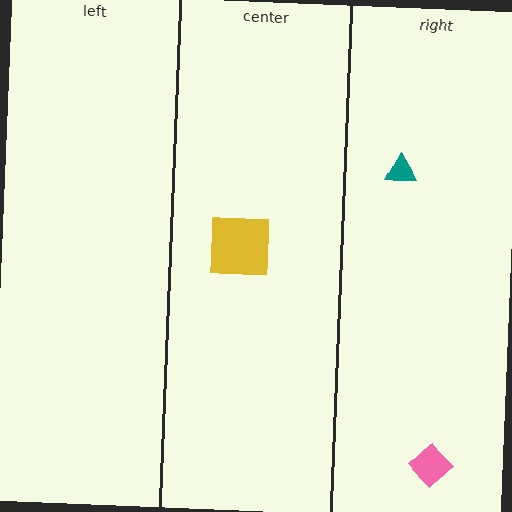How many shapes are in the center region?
1.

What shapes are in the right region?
The teal triangle, the pink diamond.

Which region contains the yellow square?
The center region.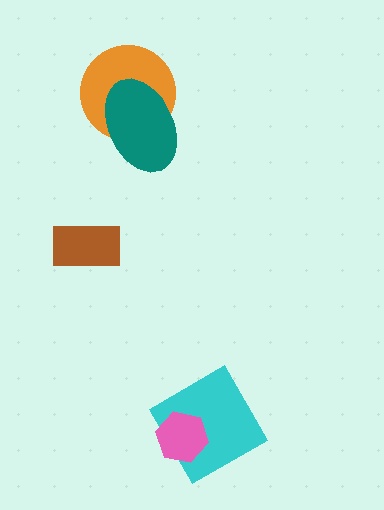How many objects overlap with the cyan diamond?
1 object overlaps with the cyan diamond.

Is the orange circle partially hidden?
Yes, it is partially covered by another shape.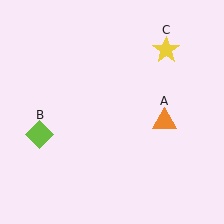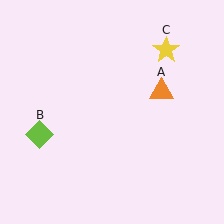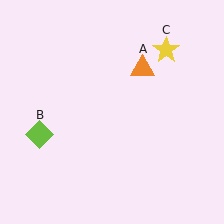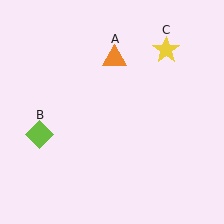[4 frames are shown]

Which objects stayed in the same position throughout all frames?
Lime diamond (object B) and yellow star (object C) remained stationary.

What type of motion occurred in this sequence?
The orange triangle (object A) rotated counterclockwise around the center of the scene.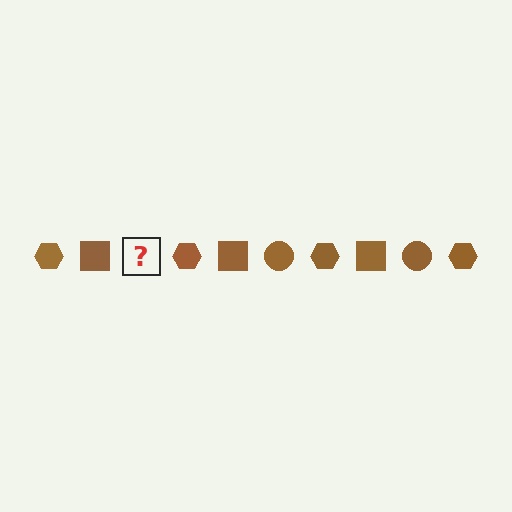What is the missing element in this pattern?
The missing element is a brown circle.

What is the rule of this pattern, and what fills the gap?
The rule is that the pattern cycles through hexagon, square, circle shapes in brown. The gap should be filled with a brown circle.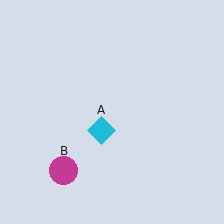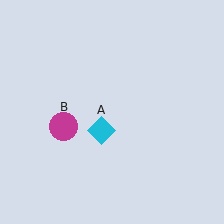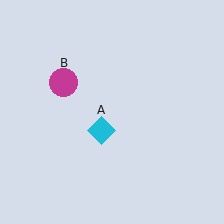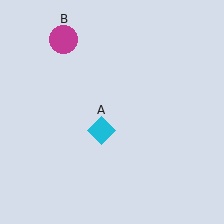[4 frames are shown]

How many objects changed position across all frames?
1 object changed position: magenta circle (object B).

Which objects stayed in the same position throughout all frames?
Cyan diamond (object A) remained stationary.